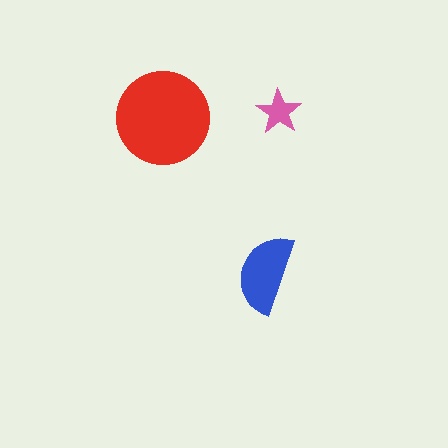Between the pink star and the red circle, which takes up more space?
The red circle.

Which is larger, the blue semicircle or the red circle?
The red circle.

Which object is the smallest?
The pink star.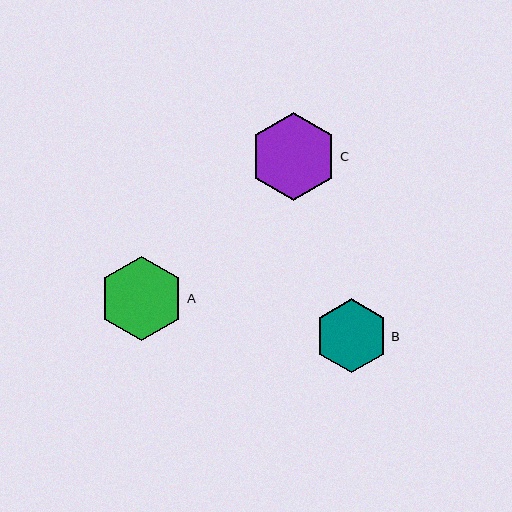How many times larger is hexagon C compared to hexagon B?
Hexagon C is approximately 1.2 times the size of hexagon B.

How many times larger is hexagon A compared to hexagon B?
Hexagon A is approximately 1.1 times the size of hexagon B.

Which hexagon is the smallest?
Hexagon B is the smallest with a size of approximately 74 pixels.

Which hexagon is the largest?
Hexagon C is the largest with a size of approximately 87 pixels.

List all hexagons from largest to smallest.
From largest to smallest: C, A, B.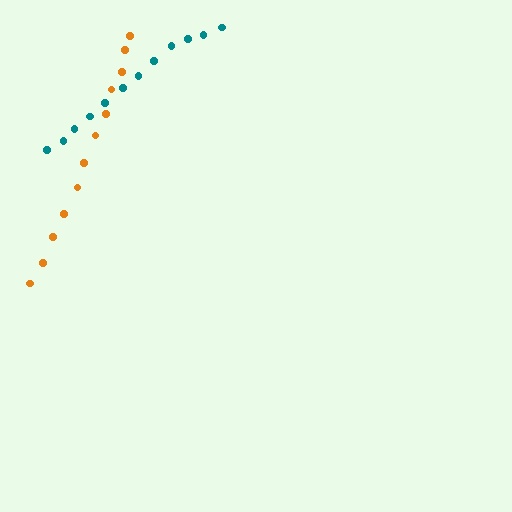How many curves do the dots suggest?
There are 2 distinct paths.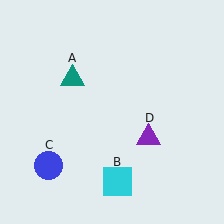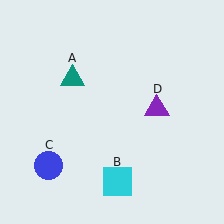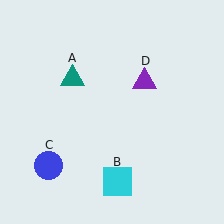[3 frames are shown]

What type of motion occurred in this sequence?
The purple triangle (object D) rotated counterclockwise around the center of the scene.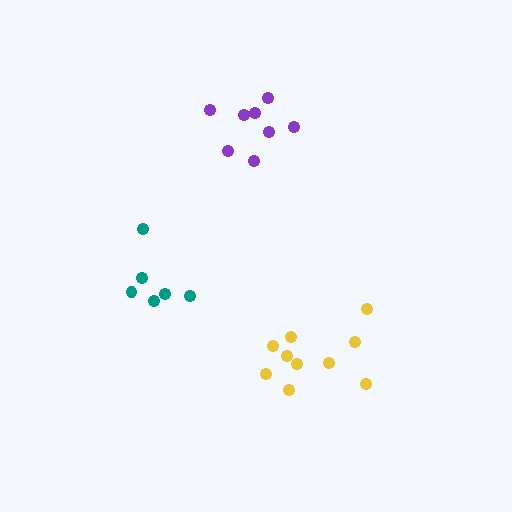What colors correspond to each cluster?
The clusters are colored: teal, yellow, purple.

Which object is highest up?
The purple cluster is topmost.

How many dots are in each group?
Group 1: 6 dots, Group 2: 10 dots, Group 3: 8 dots (24 total).